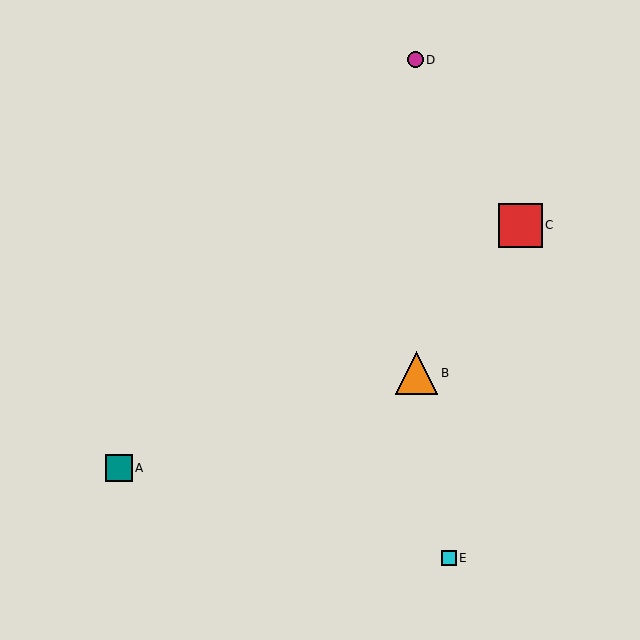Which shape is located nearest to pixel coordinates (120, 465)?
The teal square (labeled A) at (119, 468) is nearest to that location.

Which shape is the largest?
The red square (labeled C) is the largest.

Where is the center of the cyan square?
The center of the cyan square is at (449, 558).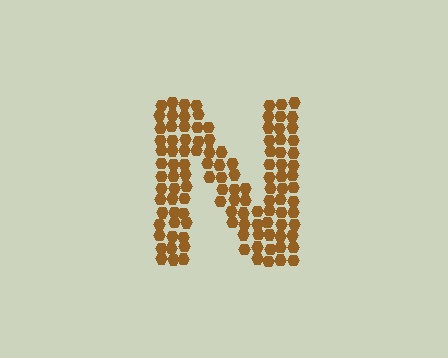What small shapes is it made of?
It is made of small hexagons.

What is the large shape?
The large shape is the letter N.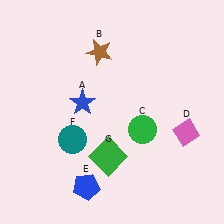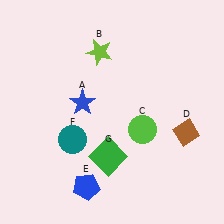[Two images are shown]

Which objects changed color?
B changed from brown to lime. C changed from green to lime. D changed from pink to brown.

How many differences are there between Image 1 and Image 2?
There are 3 differences between the two images.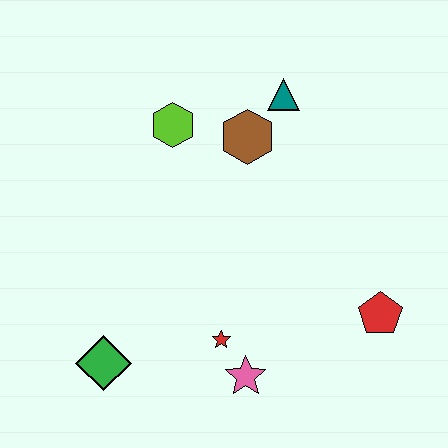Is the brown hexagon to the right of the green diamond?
Yes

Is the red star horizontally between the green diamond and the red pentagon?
Yes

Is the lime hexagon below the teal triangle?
Yes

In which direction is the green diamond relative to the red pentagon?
The green diamond is to the left of the red pentagon.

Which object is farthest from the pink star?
The teal triangle is farthest from the pink star.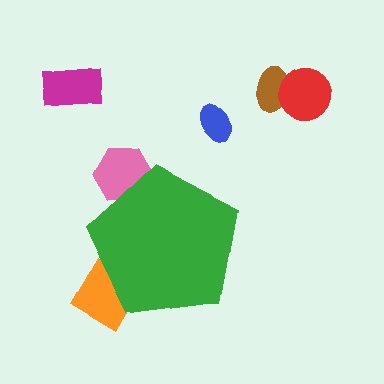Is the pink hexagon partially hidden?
Yes, the pink hexagon is partially hidden behind the green pentagon.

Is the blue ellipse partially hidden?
No, the blue ellipse is fully visible.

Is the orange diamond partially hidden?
Yes, the orange diamond is partially hidden behind the green pentagon.